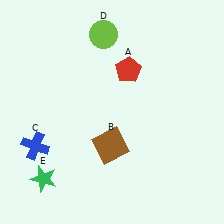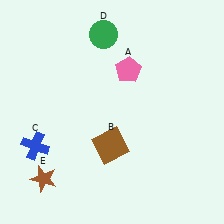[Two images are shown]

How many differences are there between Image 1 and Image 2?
There are 3 differences between the two images.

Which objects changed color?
A changed from red to pink. D changed from lime to green. E changed from green to brown.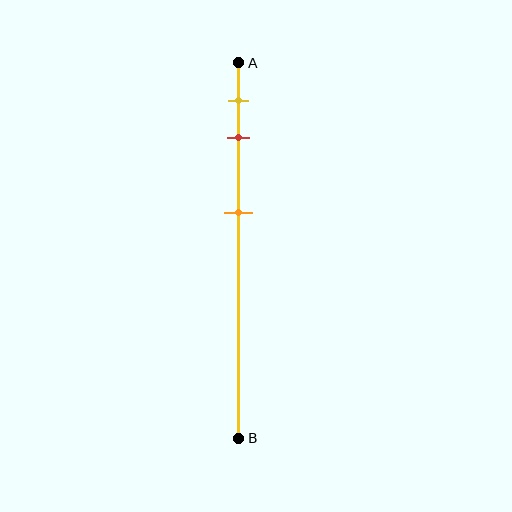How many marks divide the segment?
There are 3 marks dividing the segment.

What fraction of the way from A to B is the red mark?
The red mark is approximately 20% (0.2) of the way from A to B.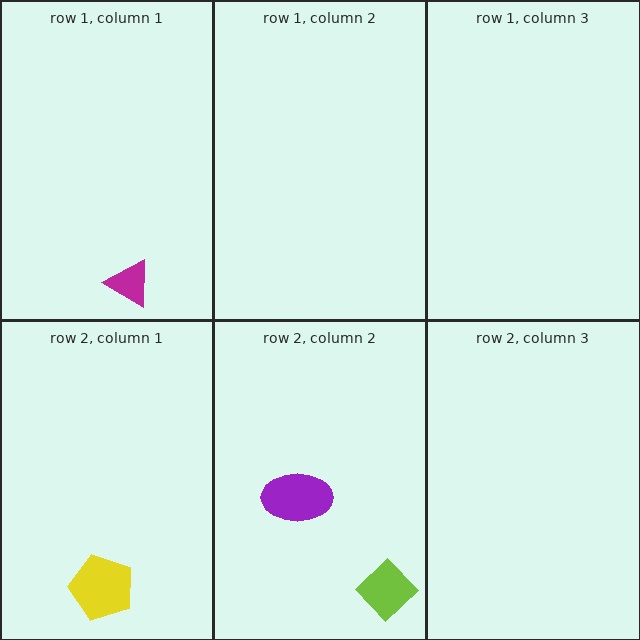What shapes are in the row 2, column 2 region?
The lime diamond, the purple ellipse.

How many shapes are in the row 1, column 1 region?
1.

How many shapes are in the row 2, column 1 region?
1.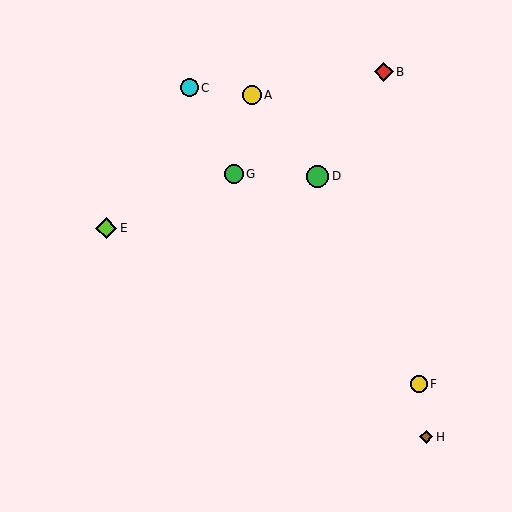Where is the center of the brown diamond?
The center of the brown diamond is at (426, 437).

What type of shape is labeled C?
Shape C is a cyan circle.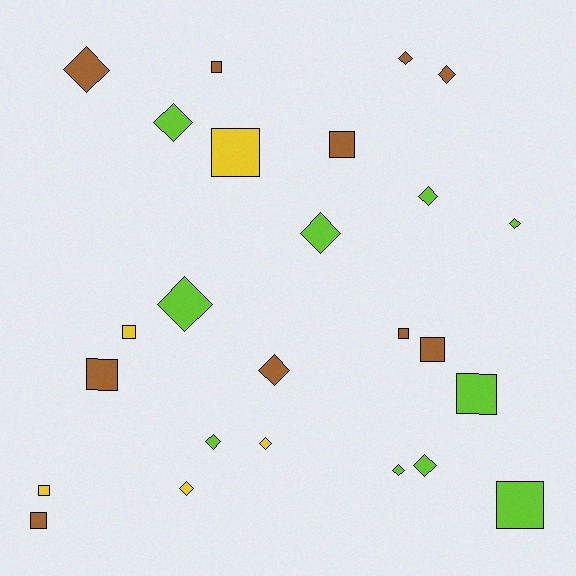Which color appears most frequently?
Lime, with 10 objects.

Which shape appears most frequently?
Diamond, with 14 objects.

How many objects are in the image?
There are 25 objects.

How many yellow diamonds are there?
There are 2 yellow diamonds.